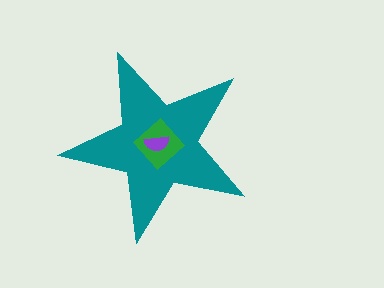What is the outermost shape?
The teal star.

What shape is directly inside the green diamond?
The purple semicircle.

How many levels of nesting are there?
3.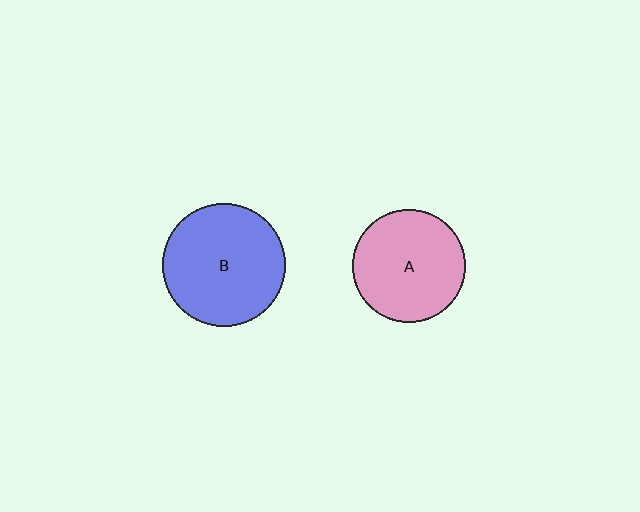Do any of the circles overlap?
No, none of the circles overlap.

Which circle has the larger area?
Circle B (blue).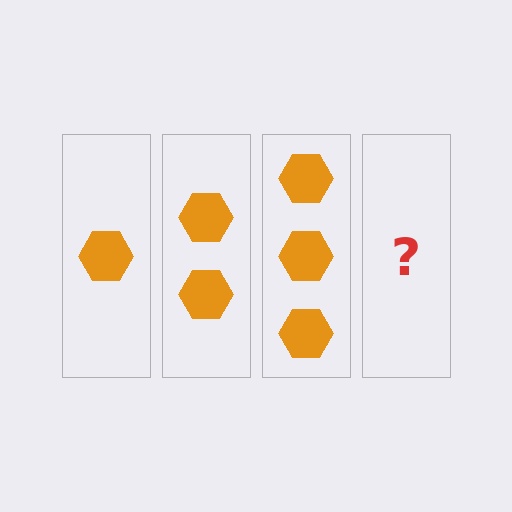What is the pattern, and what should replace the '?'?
The pattern is that each step adds one more hexagon. The '?' should be 4 hexagons.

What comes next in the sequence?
The next element should be 4 hexagons.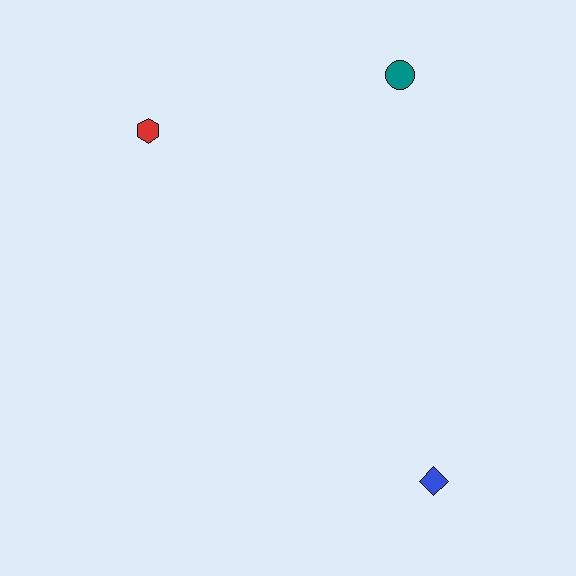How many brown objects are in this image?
There are no brown objects.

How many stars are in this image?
There are no stars.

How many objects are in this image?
There are 3 objects.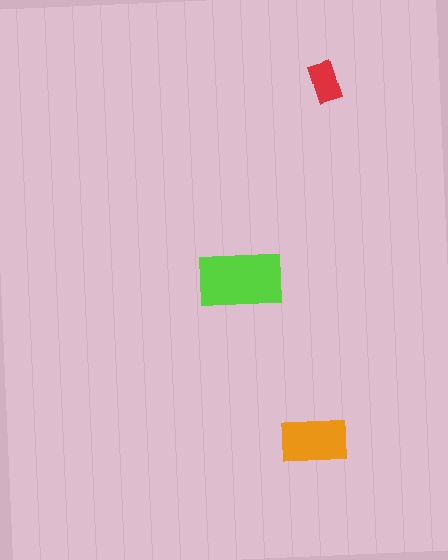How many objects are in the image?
There are 3 objects in the image.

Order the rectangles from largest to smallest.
the lime one, the orange one, the red one.